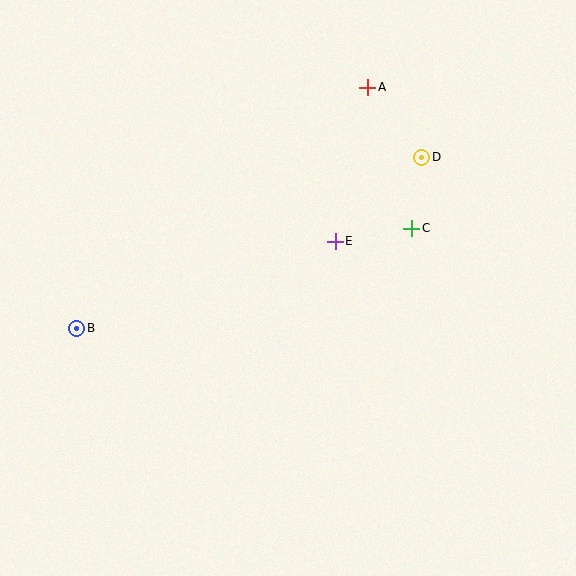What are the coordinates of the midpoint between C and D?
The midpoint between C and D is at (417, 193).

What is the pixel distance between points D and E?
The distance between D and E is 121 pixels.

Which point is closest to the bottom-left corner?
Point B is closest to the bottom-left corner.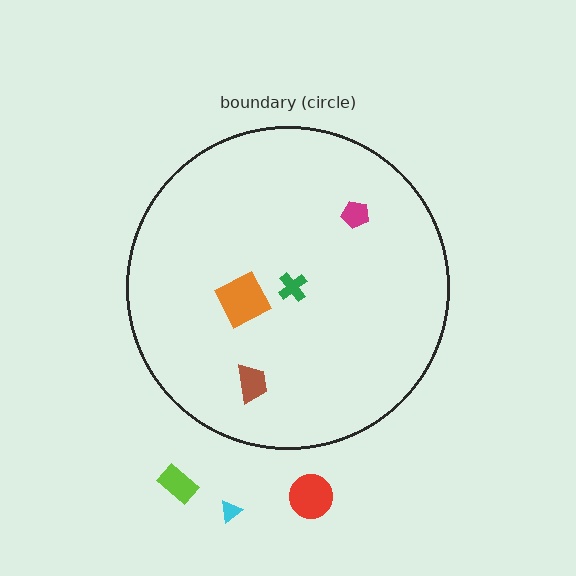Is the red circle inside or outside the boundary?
Outside.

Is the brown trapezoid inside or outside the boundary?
Inside.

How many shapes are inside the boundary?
4 inside, 3 outside.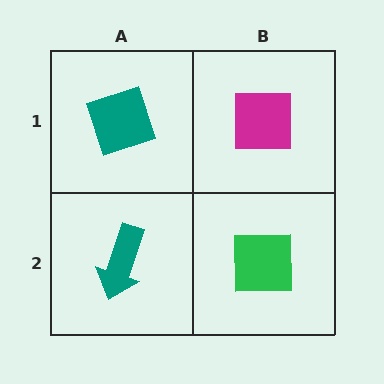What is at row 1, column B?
A magenta square.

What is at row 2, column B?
A green square.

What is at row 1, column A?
A teal diamond.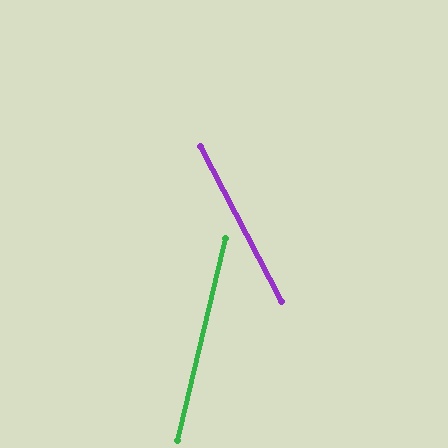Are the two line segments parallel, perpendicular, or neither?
Neither parallel nor perpendicular — they differ by about 41°.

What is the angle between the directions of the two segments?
Approximately 41 degrees.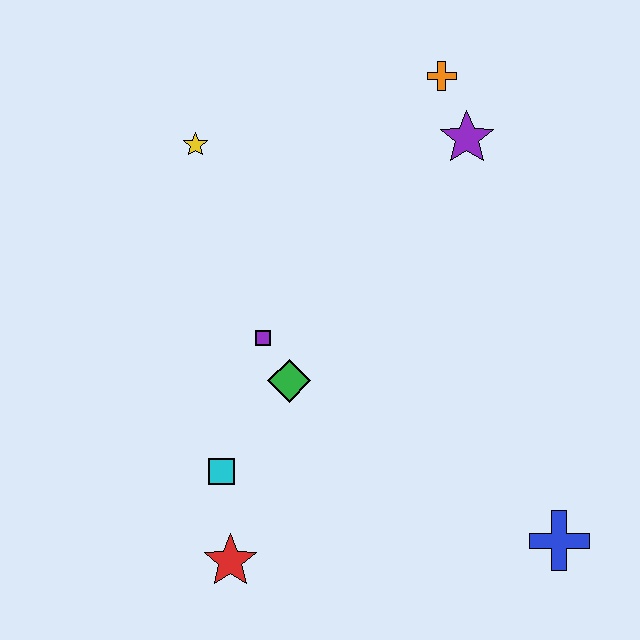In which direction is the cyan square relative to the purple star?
The cyan square is below the purple star.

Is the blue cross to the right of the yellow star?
Yes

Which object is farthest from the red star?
The orange cross is farthest from the red star.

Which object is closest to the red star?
The cyan square is closest to the red star.